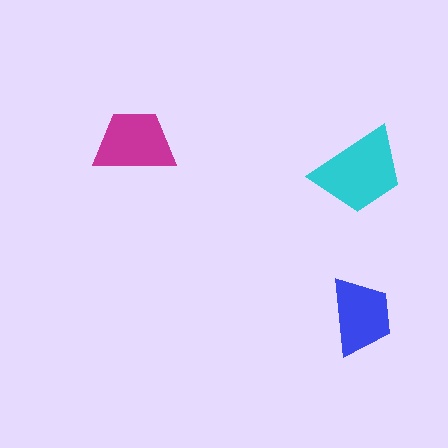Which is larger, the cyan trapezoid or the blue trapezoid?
The cyan one.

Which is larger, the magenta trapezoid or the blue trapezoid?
The magenta one.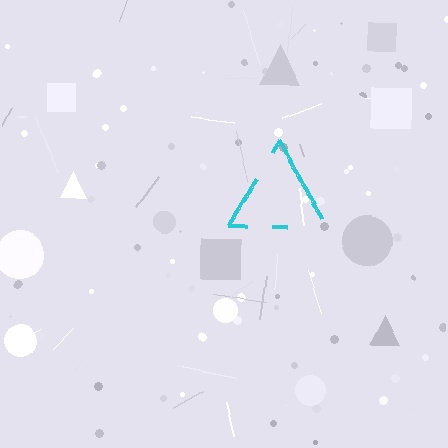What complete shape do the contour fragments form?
The contour fragments form a triangle.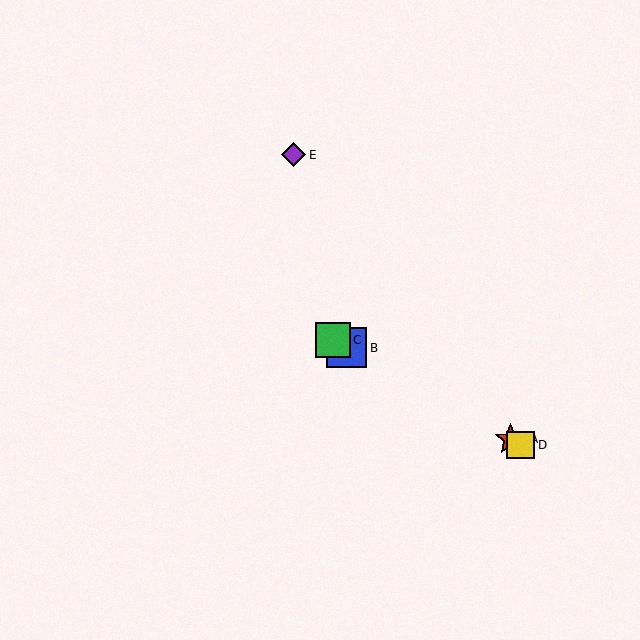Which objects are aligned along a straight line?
Objects A, B, C, D are aligned along a straight line.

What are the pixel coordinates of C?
Object C is at (333, 340).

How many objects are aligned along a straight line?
4 objects (A, B, C, D) are aligned along a straight line.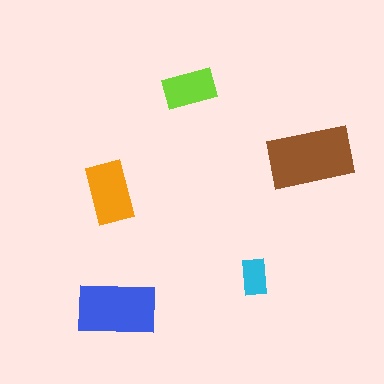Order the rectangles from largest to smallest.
the brown one, the blue one, the orange one, the lime one, the cyan one.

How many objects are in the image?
There are 5 objects in the image.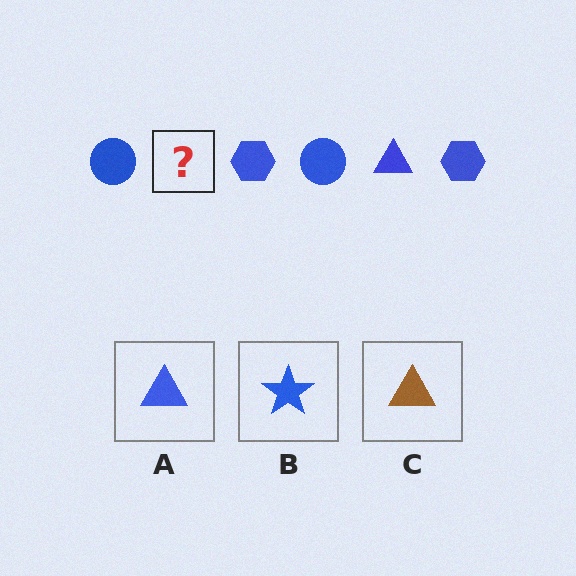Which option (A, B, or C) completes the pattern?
A.